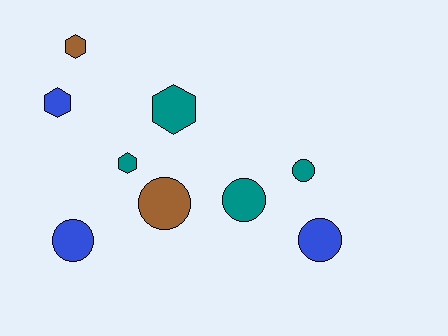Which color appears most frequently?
Teal, with 4 objects.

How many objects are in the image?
There are 9 objects.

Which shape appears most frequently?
Circle, with 5 objects.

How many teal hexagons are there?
There are 2 teal hexagons.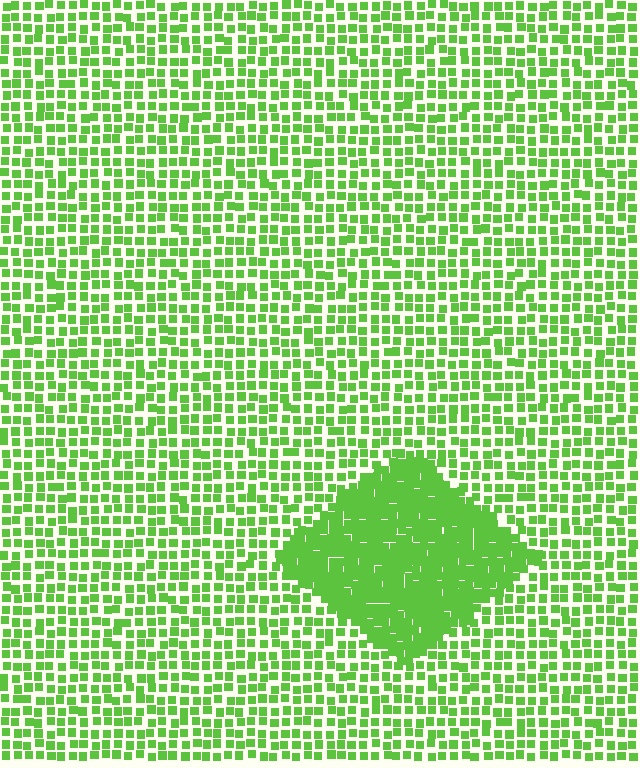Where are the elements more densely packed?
The elements are more densely packed inside the diamond boundary.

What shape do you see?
I see a diamond.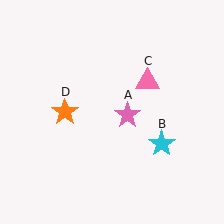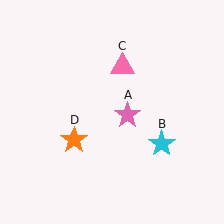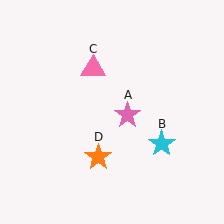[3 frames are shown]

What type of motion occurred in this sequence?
The pink triangle (object C), orange star (object D) rotated counterclockwise around the center of the scene.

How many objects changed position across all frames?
2 objects changed position: pink triangle (object C), orange star (object D).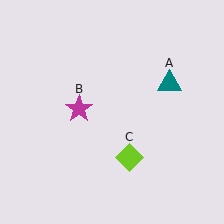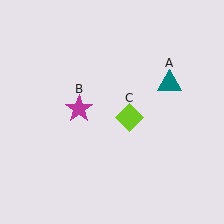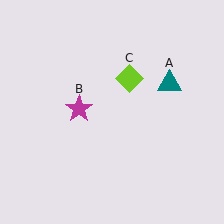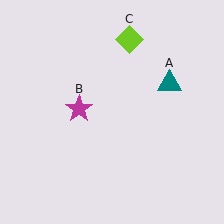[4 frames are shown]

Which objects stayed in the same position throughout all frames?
Teal triangle (object A) and magenta star (object B) remained stationary.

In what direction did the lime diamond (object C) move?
The lime diamond (object C) moved up.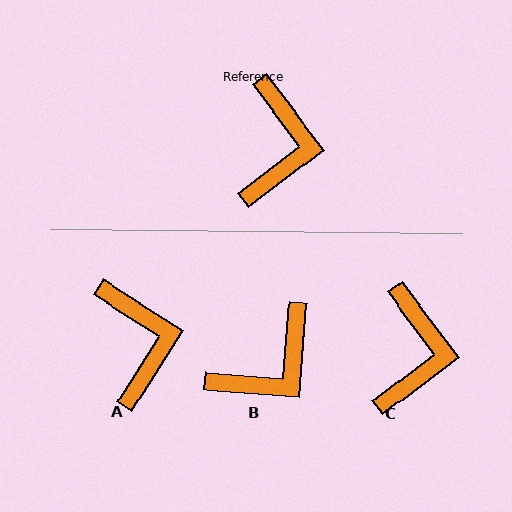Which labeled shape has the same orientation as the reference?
C.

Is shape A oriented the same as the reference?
No, it is off by about 21 degrees.